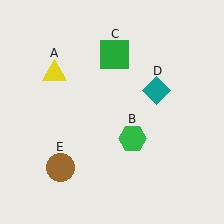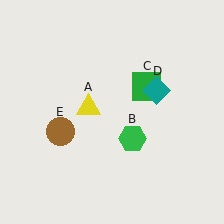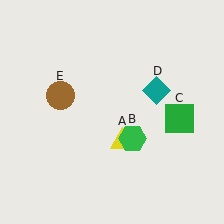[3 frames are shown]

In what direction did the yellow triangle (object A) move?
The yellow triangle (object A) moved down and to the right.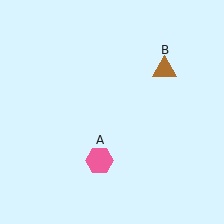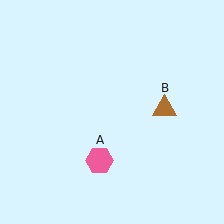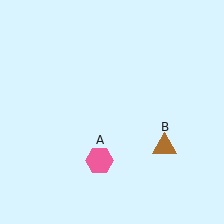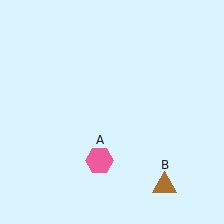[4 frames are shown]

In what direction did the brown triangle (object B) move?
The brown triangle (object B) moved down.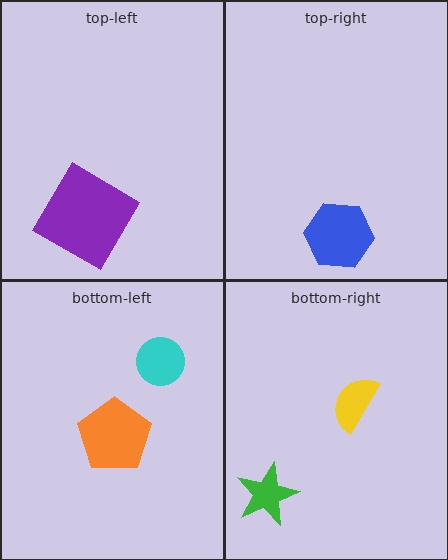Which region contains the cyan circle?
The bottom-left region.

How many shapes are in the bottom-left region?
2.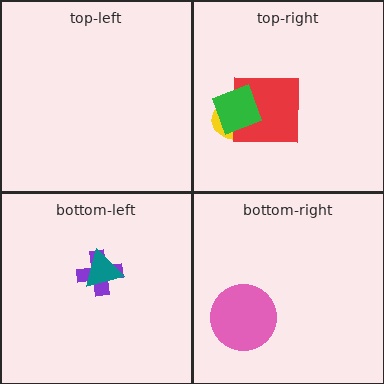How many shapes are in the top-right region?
3.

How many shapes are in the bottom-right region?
1.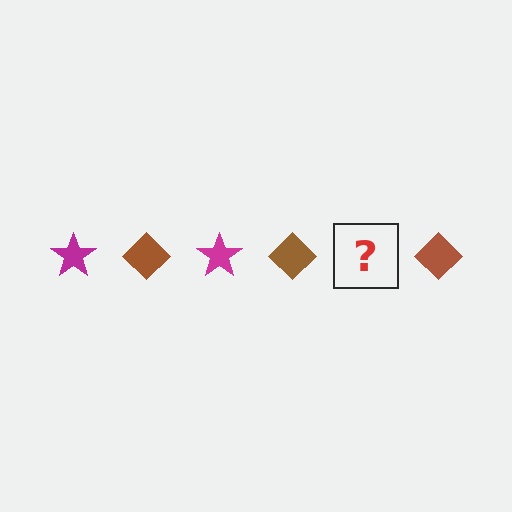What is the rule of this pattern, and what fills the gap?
The rule is that the pattern alternates between magenta star and brown diamond. The gap should be filled with a magenta star.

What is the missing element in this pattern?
The missing element is a magenta star.